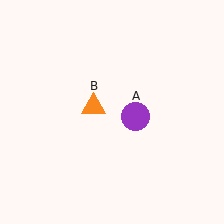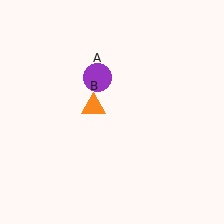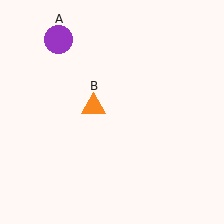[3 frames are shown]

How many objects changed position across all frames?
1 object changed position: purple circle (object A).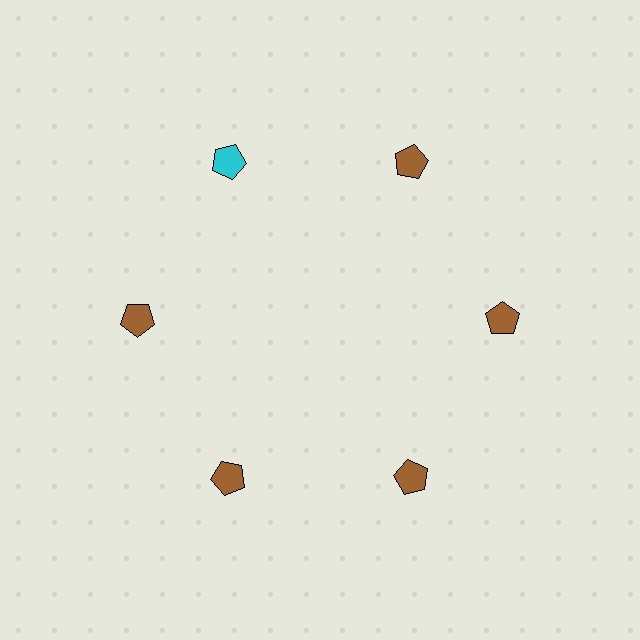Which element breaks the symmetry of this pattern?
The cyan pentagon at roughly the 11 o'clock position breaks the symmetry. All other shapes are brown pentagons.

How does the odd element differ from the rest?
It has a different color: cyan instead of brown.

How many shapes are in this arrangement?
There are 6 shapes arranged in a ring pattern.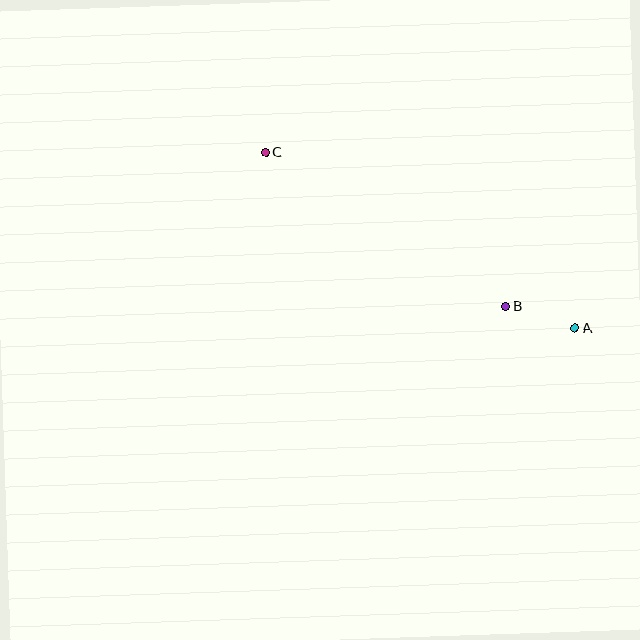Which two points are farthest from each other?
Points A and C are farthest from each other.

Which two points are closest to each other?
Points A and B are closest to each other.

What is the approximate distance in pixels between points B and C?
The distance between B and C is approximately 285 pixels.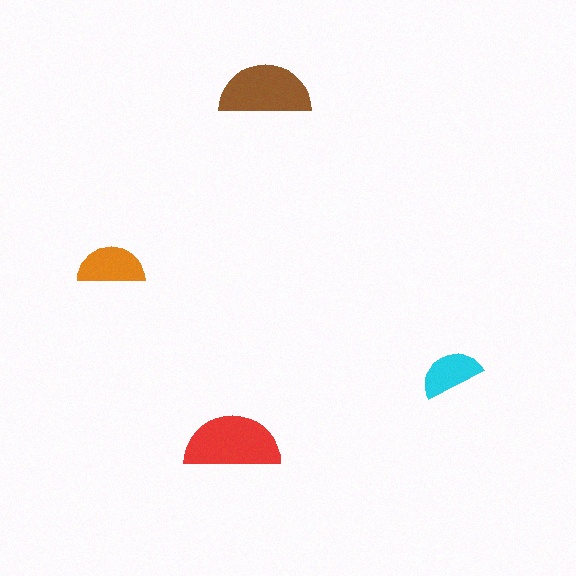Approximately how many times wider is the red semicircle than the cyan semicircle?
About 1.5 times wider.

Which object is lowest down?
The red semicircle is bottommost.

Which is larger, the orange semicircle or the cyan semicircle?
The orange one.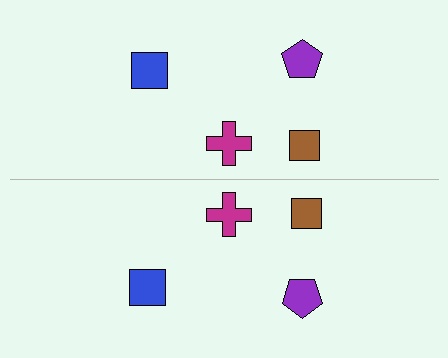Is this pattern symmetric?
Yes, this pattern has bilateral (reflection) symmetry.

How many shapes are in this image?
There are 8 shapes in this image.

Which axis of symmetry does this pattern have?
The pattern has a horizontal axis of symmetry running through the center of the image.